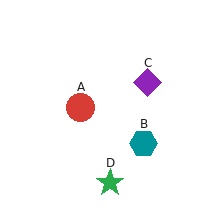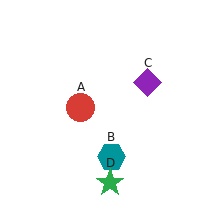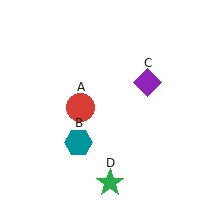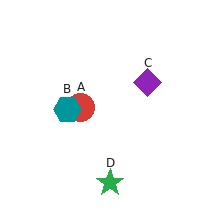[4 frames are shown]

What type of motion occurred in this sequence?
The teal hexagon (object B) rotated clockwise around the center of the scene.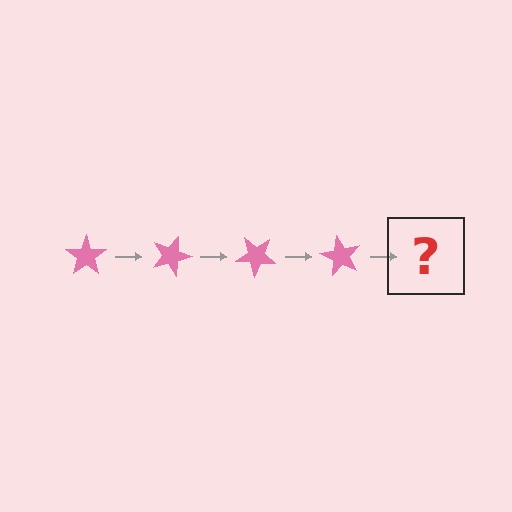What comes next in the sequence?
The next element should be a pink star rotated 80 degrees.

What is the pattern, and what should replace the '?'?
The pattern is that the star rotates 20 degrees each step. The '?' should be a pink star rotated 80 degrees.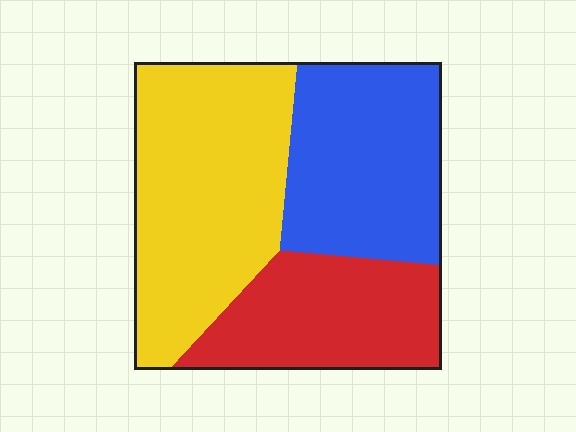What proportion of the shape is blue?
Blue takes up about one third (1/3) of the shape.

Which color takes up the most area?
Yellow, at roughly 40%.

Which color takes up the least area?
Red, at roughly 25%.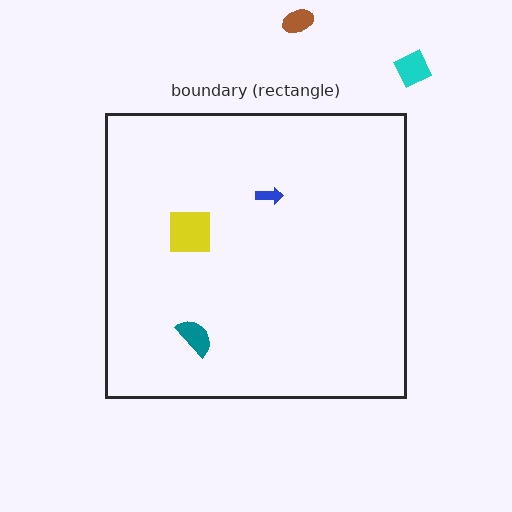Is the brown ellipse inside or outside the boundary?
Outside.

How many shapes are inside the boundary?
3 inside, 2 outside.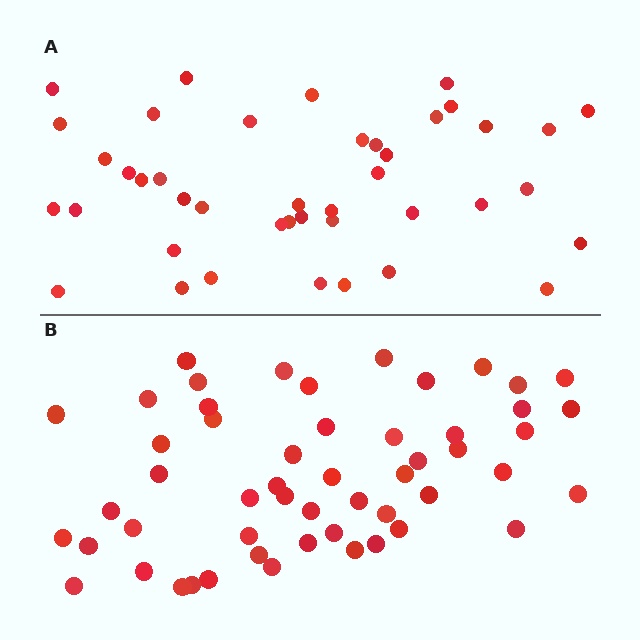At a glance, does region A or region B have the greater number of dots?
Region B (the bottom region) has more dots.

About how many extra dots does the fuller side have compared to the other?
Region B has roughly 12 or so more dots than region A.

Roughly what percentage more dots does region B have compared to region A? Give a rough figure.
About 25% more.